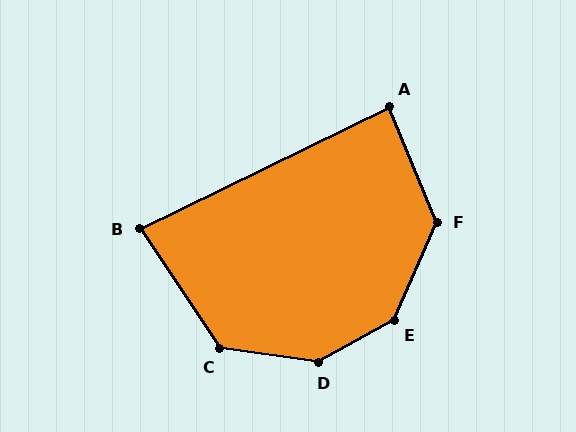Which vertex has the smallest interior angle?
B, at approximately 82 degrees.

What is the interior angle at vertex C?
Approximately 131 degrees (obtuse).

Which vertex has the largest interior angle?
D, at approximately 144 degrees.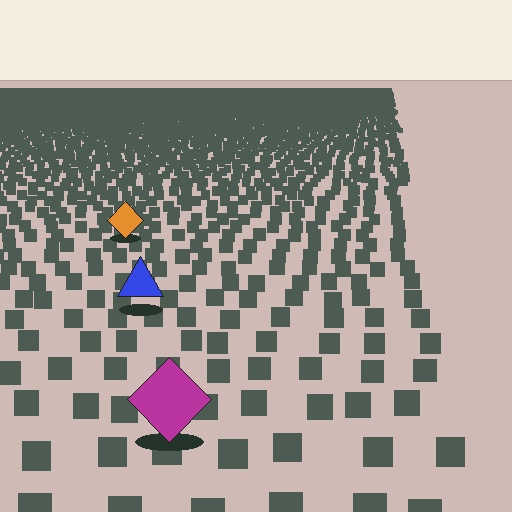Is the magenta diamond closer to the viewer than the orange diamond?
Yes. The magenta diamond is closer — you can tell from the texture gradient: the ground texture is coarser near it.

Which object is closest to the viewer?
The magenta diamond is closest. The texture marks near it are larger and more spread out.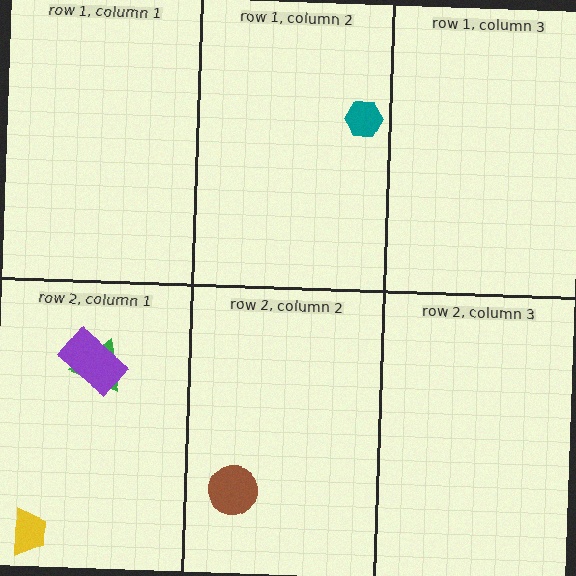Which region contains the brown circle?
The row 2, column 2 region.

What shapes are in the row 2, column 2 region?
The brown circle.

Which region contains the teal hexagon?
The row 1, column 2 region.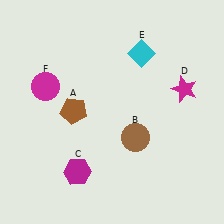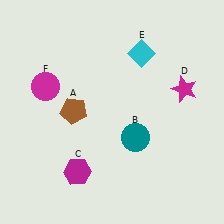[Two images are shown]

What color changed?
The circle (B) changed from brown in Image 1 to teal in Image 2.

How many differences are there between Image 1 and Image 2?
There is 1 difference between the two images.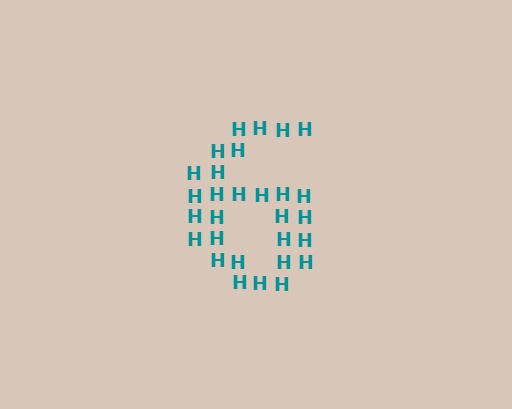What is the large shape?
The large shape is the digit 6.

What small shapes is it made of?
It is made of small letter H's.